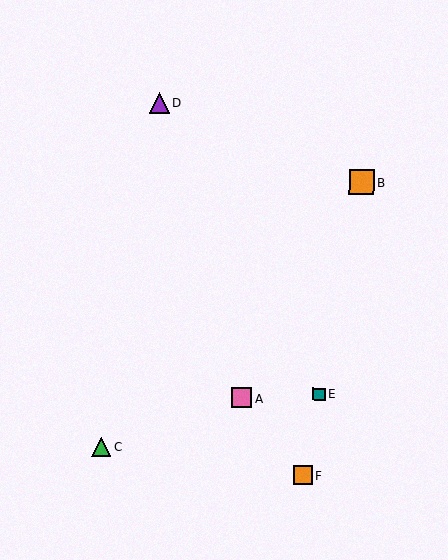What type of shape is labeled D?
Shape D is a purple triangle.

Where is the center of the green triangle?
The center of the green triangle is at (101, 447).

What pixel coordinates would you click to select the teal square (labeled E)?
Click at (319, 394) to select the teal square E.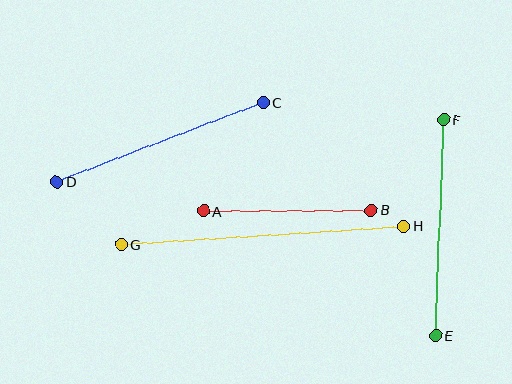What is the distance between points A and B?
The distance is approximately 168 pixels.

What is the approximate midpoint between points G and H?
The midpoint is at approximately (263, 235) pixels.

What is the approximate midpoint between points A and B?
The midpoint is at approximately (287, 210) pixels.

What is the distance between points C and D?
The distance is approximately 221 pixels.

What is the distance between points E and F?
The distance is approximately 216 pixels.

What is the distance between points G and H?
The distance is approximately 283 pixels.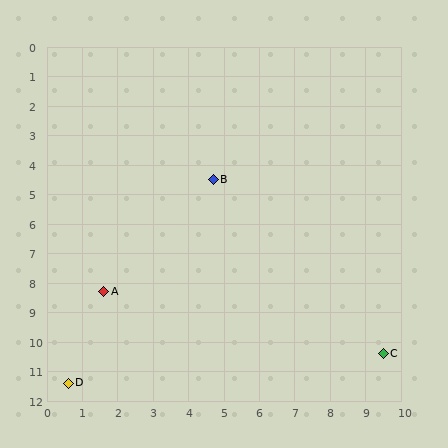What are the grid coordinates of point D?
Point D is at approximately (0.6, 11.4).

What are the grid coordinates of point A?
Point A is at approximately (1.6, 8.3).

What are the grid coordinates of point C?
Point C is at approximately (9.5, 10.4).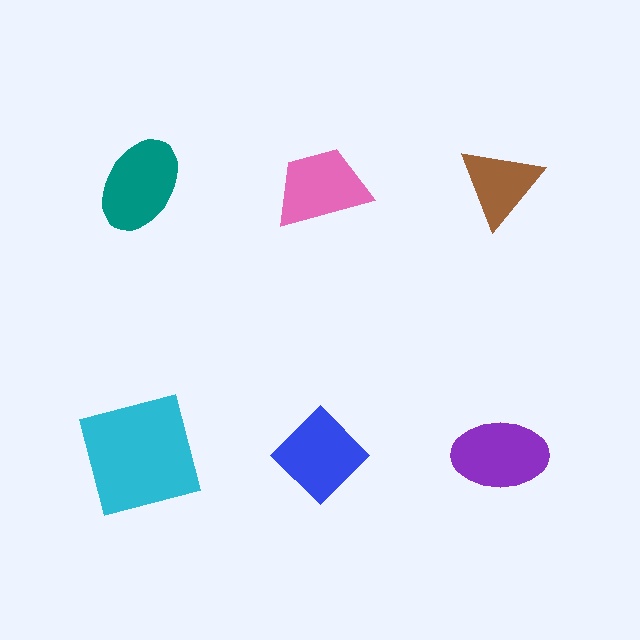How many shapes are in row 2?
3 shapes.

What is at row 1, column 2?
A pink trapezoid.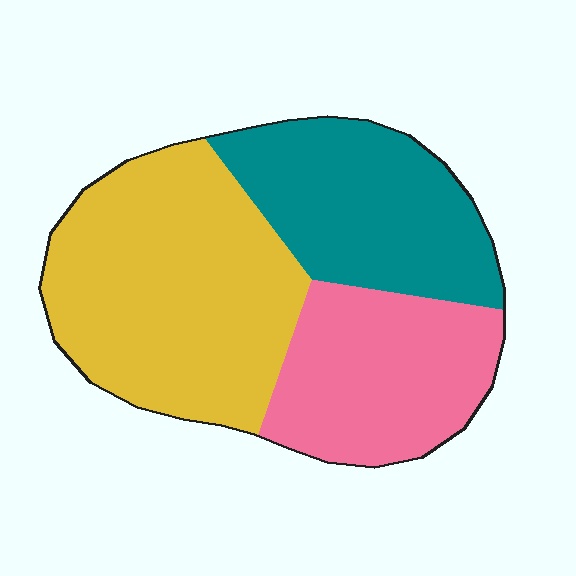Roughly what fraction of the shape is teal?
Teal covers roughly 30% of the shape.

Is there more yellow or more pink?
Yellow.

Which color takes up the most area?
Yellow, at roughly 45%.